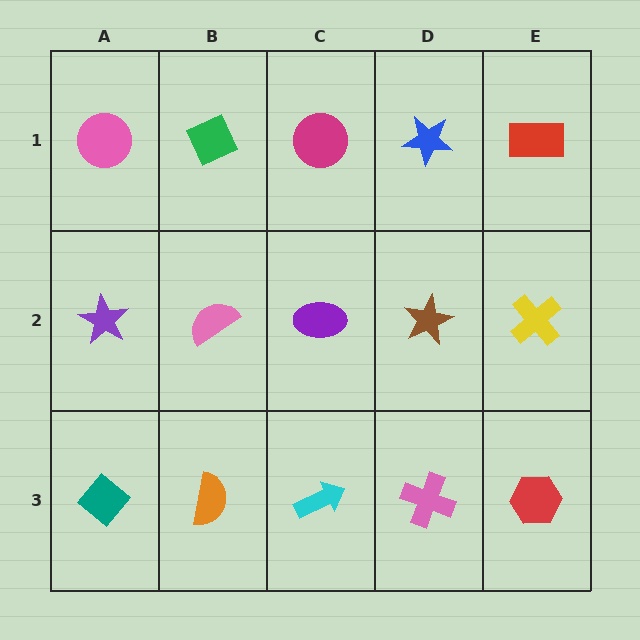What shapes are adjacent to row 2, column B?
A green diamond (row 1, column B), an orange semicircle (row 3, column B), a purple star (row 2, column A), a purple ellipse (row 2, column C).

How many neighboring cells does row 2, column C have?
4.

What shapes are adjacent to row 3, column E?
A yellow cross (row 2, column E), a pink cross (row 3, column D).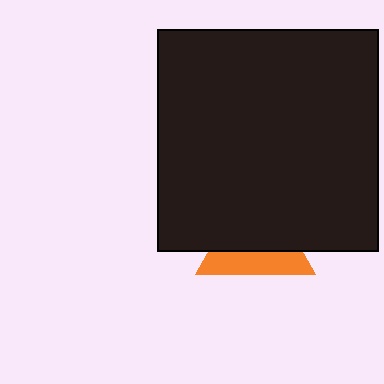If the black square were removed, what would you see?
You would see the complete orange triangle.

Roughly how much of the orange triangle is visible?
A small part of it is visible (roughly 40%).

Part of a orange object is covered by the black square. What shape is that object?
It is a triangle.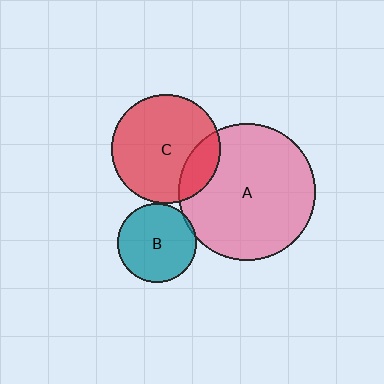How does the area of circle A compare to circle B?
Approximately 3.0 times.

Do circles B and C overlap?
Yes.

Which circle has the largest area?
Circle A (pink).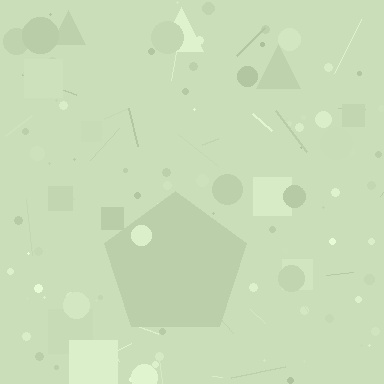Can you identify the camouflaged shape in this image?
The camouflaged shape is a pentagon.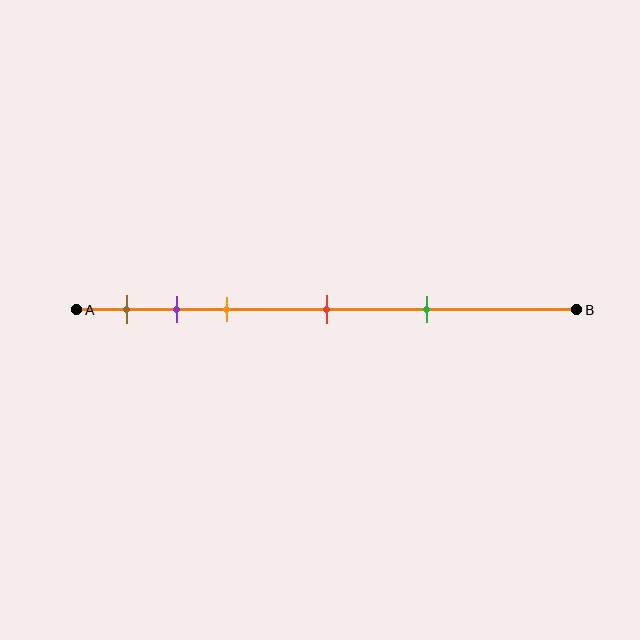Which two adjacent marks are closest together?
The purple and orange marks are the closest adjacent pair.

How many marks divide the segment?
There are 5 marks dividing the segment.